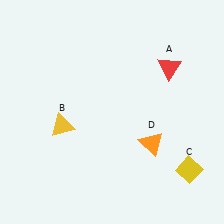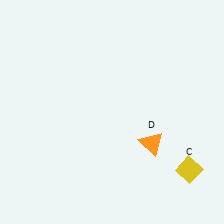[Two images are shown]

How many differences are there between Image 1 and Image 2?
There are 2 differences between the two images.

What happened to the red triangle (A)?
The red triangle (A) was removed in Image 2. It was in the top-right area of Image 1.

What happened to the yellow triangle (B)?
The yellow triangle (B) was removed in Image 2. It was in the bottom-left area of Image 1.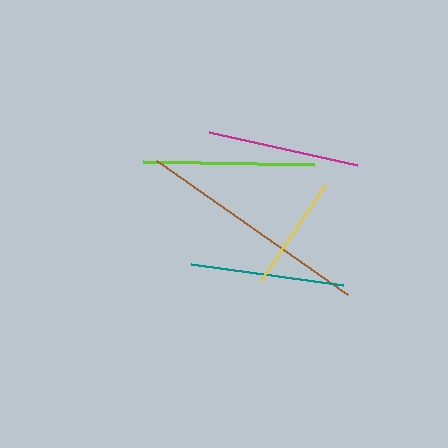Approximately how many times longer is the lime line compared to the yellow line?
The lime line is approximately 1.5 times the length of the yellow line.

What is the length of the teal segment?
The teal segment is approximately 153 pixels long.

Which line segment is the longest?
The brown line is the longest at approximately 234 pixels.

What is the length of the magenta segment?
The magenta segment is approximately 152 pixels long.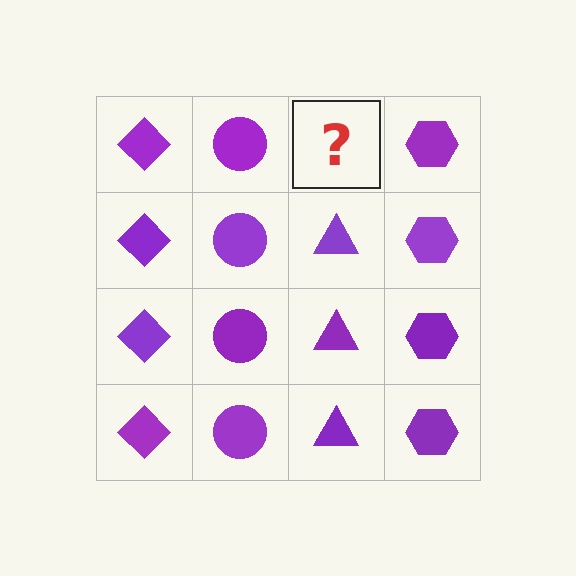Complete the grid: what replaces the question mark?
The question mark should be replaced with a purple triangle.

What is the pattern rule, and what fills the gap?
The rule is that each column has a consistent shape. The gap should be filled with a purple triangle.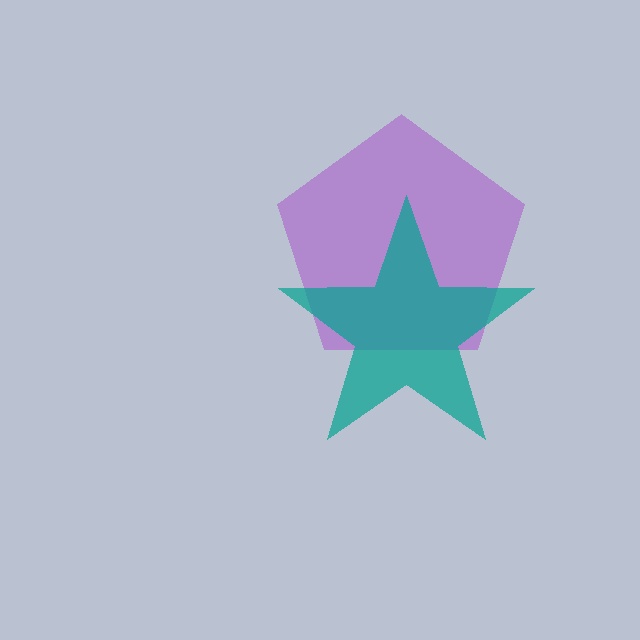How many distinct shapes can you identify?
There are 2 distinct shapes: a purple pentagon, a teal star.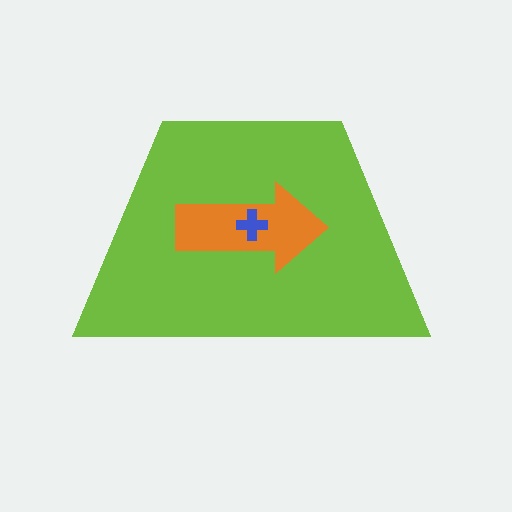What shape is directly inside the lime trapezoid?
The orange arrow.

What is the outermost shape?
The lime trapezoid.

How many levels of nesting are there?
3.